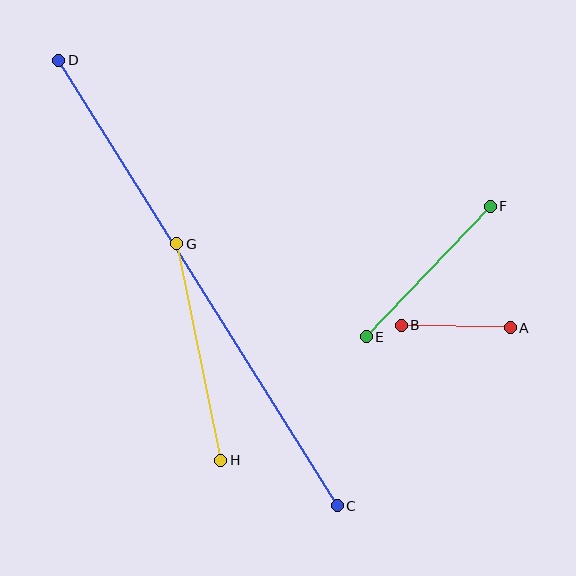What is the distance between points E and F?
The distance is approximately 180 pixels.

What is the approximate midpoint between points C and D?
The midpoint is at approximately (198, 283) pixels.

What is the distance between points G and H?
The distance is approximately 221 pixels.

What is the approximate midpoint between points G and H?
The midpoint is at approximately (199, 352) pixels.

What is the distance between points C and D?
The distance is approximately 525 pixels.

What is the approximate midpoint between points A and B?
The midpoint is at approximately (456, 327) pixels.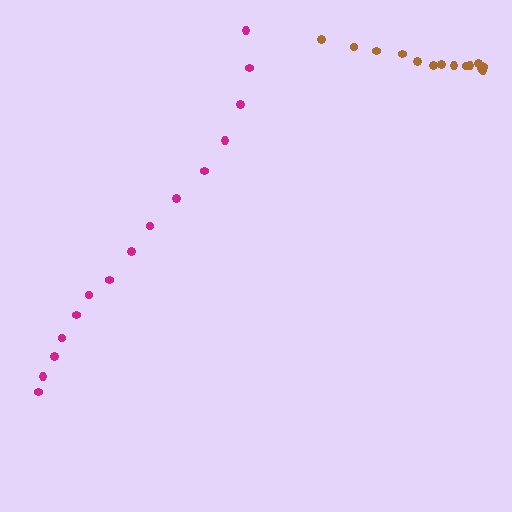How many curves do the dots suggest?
There are 2 distinct paths.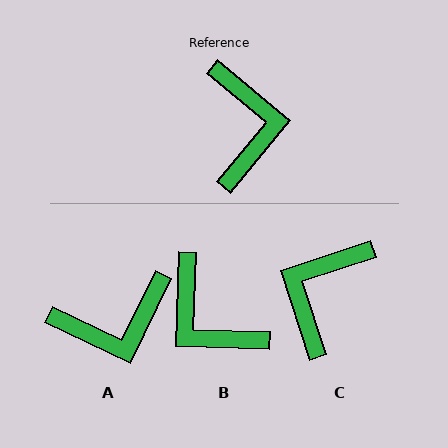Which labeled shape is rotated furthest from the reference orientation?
C, about 147 degrees away.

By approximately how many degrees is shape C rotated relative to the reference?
Approximately 147 degrees counter-clockwise.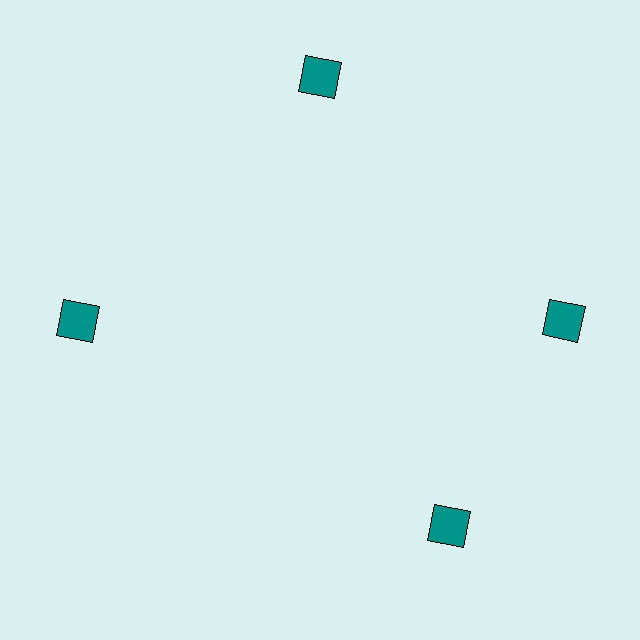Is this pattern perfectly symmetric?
No. The 4 teal squares are arranged in a ring, but one element near the 6 o'clock position is rotated out of alignment along the ring, breaking the 4-fold rotational symmetry.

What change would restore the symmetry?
The symmetry would be restored by rotating it back into even spacing with its neighbors so that all 4 squares sit at equal angles and equal distance from the center.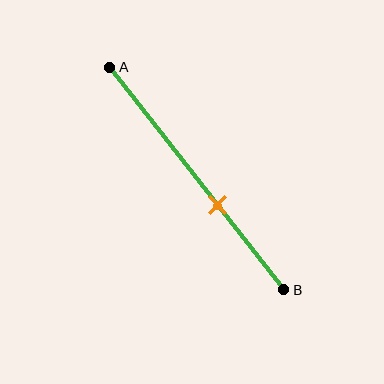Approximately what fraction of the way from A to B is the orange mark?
The orange mark is approximately 60% of the way from A to B.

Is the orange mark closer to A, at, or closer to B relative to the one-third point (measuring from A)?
The orange mark is closer to point B than the one-third point of segment AB.